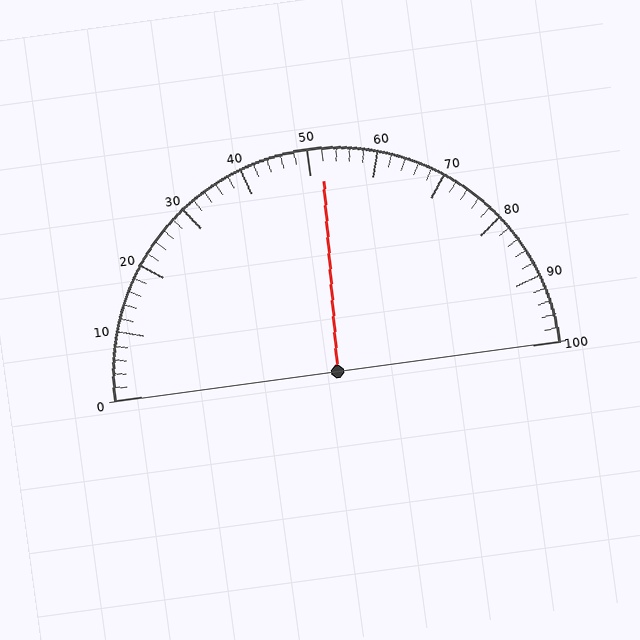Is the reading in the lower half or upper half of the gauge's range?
The reading is in the upper half of the range (0 to 100).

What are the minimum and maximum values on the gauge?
The gauge ranges from 0 to 100.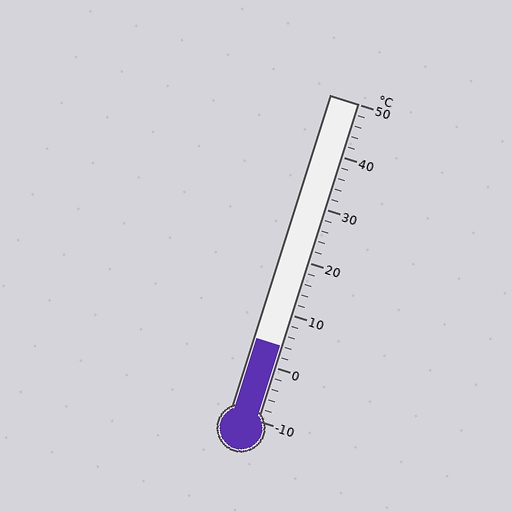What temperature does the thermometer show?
The thermometer shows approximately 4°C.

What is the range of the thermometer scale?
The thermometer scale ranges from -10°C to 50°C.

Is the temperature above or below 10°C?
The temperature is below 10°C.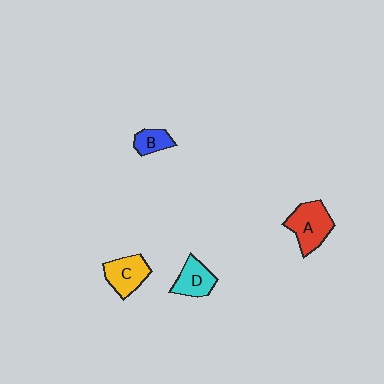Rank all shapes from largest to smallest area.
From largest to smallest: A (red), C (yellow), D (cyan), B (blue).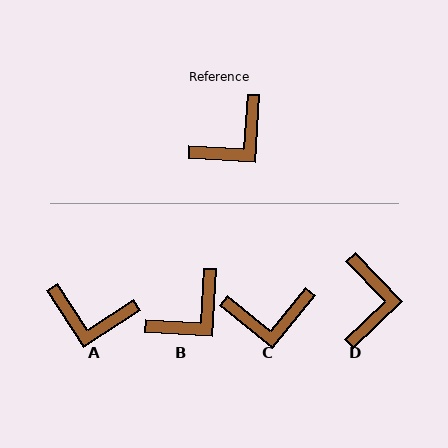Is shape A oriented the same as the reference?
No, it is off by about 54 degrees.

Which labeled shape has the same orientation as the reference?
B.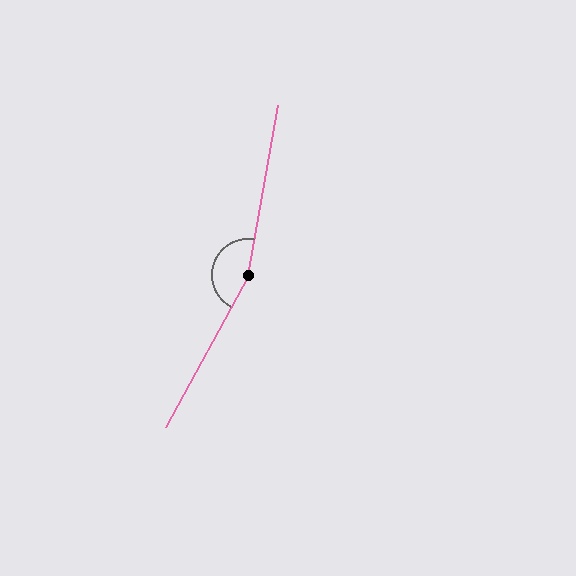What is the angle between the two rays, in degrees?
Approximately 162 degrees.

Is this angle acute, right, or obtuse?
It is obtuse.